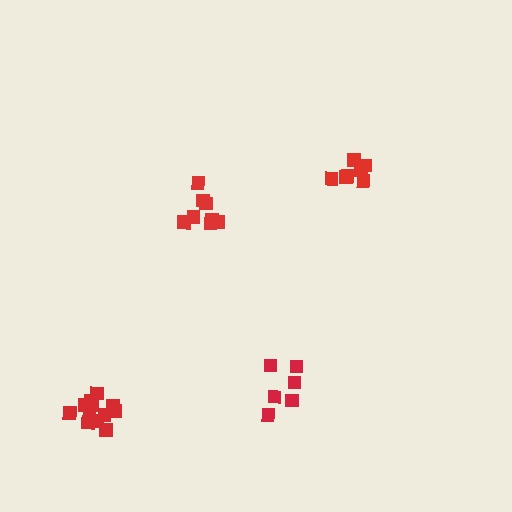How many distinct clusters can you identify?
There are 4 distinct clusters.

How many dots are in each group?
Group 1: 7 dots, Group 2: 6 dots, Group 3: 8 dots, Group 4: 12 dots (33 total).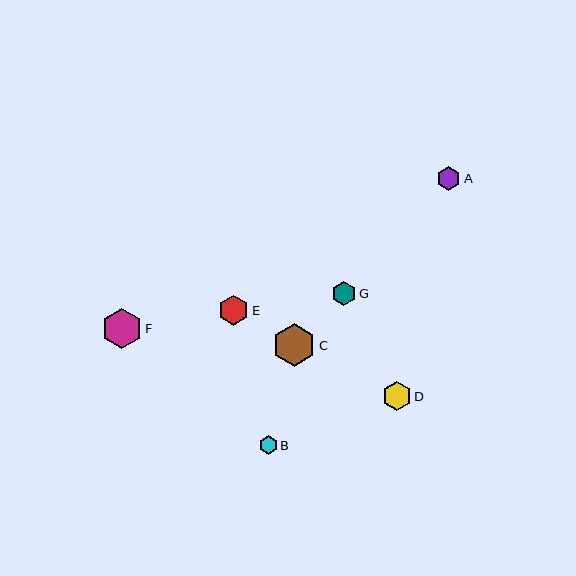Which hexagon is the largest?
Hexagon C is the largest with a size of approximately 43 pixels.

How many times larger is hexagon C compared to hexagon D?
Hexagon C is approximately 1.5 times the size of hexagon D.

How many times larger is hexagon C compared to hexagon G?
Hexagon C is approximately 1.7 times the size of hexagon G.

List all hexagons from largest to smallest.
From largest to smallest: C, F, E, D, G, A, B.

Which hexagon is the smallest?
Hexagon B is the smallest with a size of approximately 18 pixels.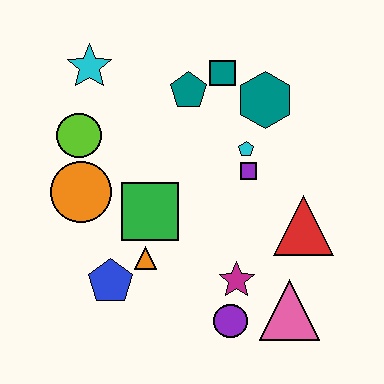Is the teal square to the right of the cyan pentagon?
No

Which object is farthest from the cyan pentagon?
The blue pentagon is farthest from the cyan pentagon.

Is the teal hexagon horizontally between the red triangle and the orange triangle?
Yes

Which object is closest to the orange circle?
The lime circle is closest to the orange circle.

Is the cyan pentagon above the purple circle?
Yes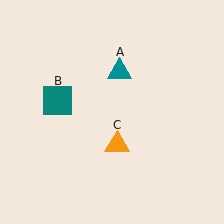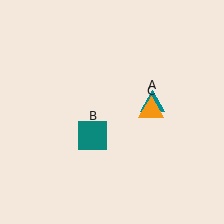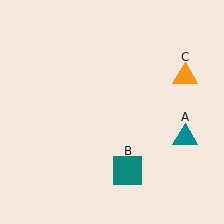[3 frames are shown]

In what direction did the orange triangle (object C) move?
The orange triangle (object C) moved up and to the right.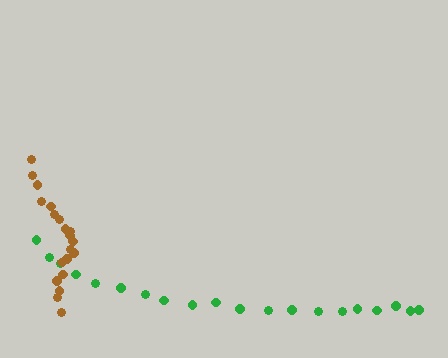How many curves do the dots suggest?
There are 2 distinct paths.